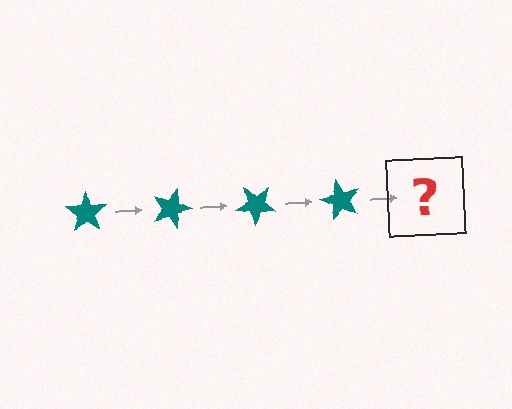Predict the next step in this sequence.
The next step is a teal star rotated 80 degrees.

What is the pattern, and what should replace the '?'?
The pattern is that the star rotates 20 degrees each step. The '?' should be a teal star rotated 80 degrees.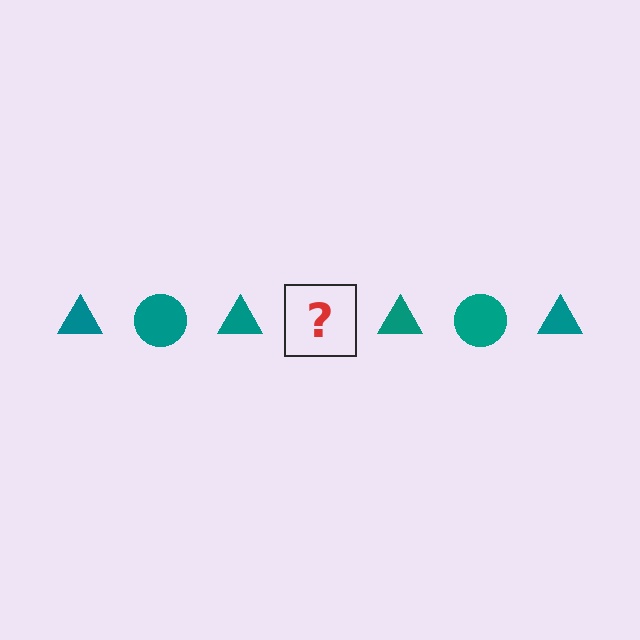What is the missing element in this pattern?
The missing element is a teal circle.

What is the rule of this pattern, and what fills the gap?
The rule is that the pattern cycles through triangle, circle shapes in teal. The gap should be filled with a teal circle.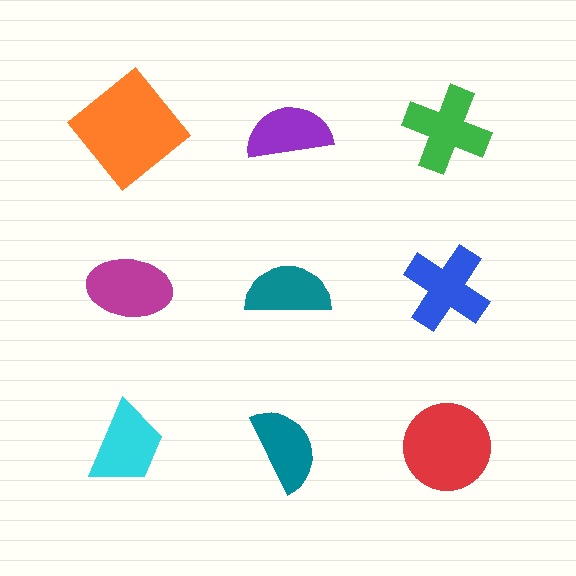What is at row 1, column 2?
A purple semicircle.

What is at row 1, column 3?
A green cross.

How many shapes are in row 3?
3 shapes.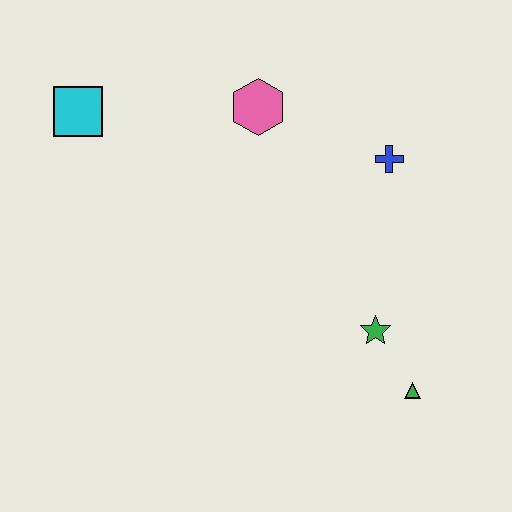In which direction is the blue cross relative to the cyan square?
The blue cross is to the right of the cyan square.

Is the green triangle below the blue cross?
Yes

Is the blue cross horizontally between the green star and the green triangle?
Yes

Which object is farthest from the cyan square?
The green triangle is farthest from the cyan square.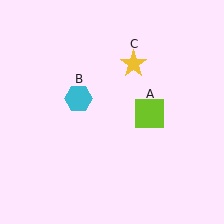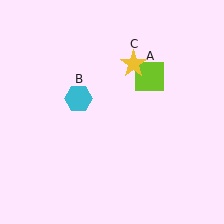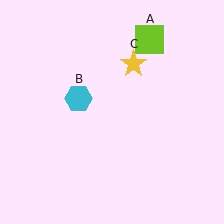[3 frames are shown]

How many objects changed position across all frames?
1 object changed position: lime square (object A).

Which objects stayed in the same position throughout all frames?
Cyan hexagon (object B) and yellow star (object C) remained stationary.